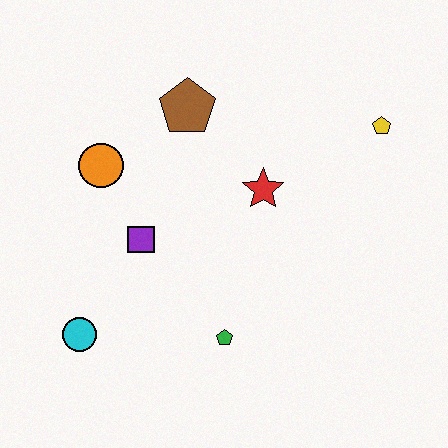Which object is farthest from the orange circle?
The yellow pentagon is farthest from the orange circle.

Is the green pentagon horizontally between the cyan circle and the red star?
Yes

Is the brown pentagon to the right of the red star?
No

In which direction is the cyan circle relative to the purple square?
The cyan circle is below the purple square.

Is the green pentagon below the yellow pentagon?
Yes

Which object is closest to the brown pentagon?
The orange circle is closest to the brown pentagon.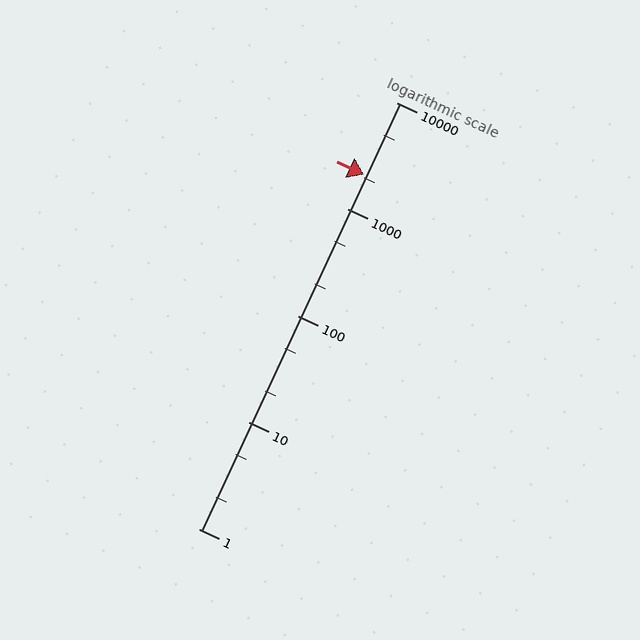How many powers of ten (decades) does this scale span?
The scale spans 4 decades, from 1 to 10000.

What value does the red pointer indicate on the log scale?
The pointer indicates approximately 2100.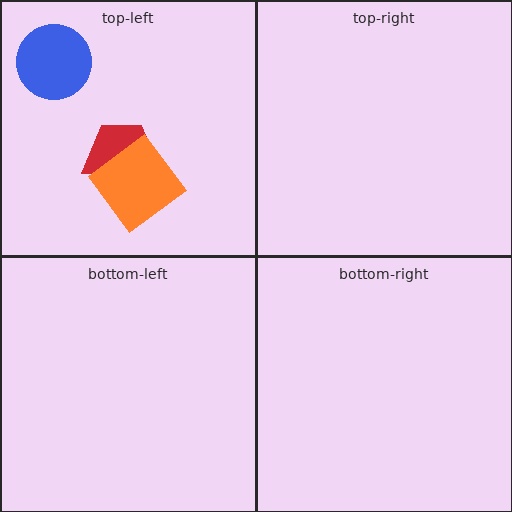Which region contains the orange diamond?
The top-left region.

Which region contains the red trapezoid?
The top-left region.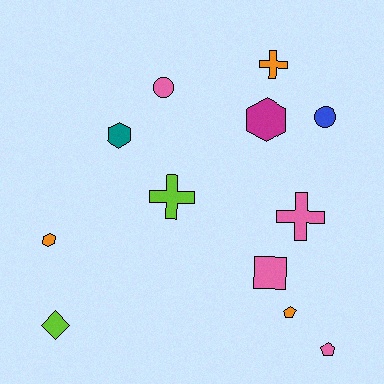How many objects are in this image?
There are 12 objects.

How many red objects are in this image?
There are no red objects.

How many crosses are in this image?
There are 3 crosses.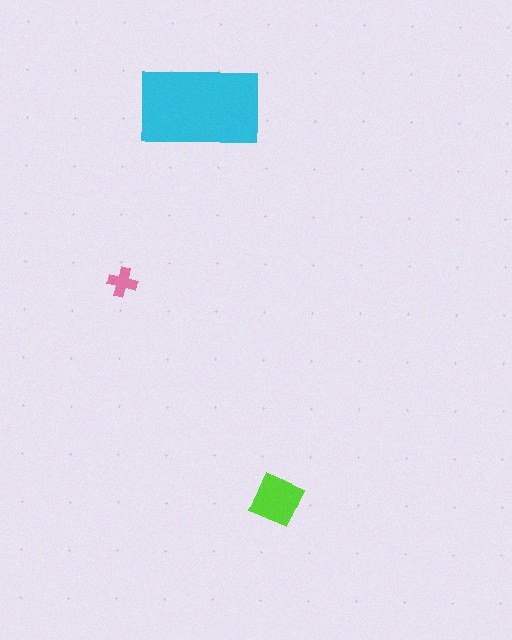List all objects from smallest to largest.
The pink cross, the lime diamond, the cyan rectangle.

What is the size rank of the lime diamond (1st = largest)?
2nd.